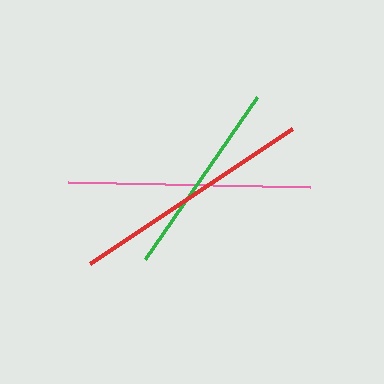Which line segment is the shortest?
The green line is the shortest at approximately 196 pixels.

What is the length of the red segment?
The red segment is approximately 243 pixels long.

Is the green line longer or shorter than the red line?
The red line is longer than the green line.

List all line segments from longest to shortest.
From longest to shortest: red, pink, green.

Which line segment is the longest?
The red line is the longest at approximately 243 pixels.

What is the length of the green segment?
The green segment is approximately 196 pixels long.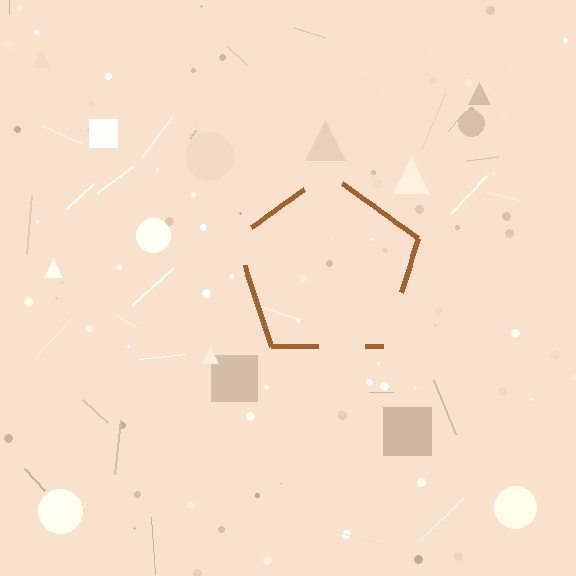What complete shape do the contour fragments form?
The contour fragments form a pentagon.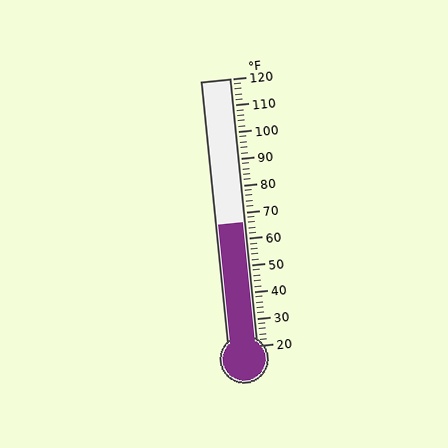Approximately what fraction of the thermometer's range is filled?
The thermometer is filled to approximately 45% of its range.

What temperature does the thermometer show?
The thermometer shows approximately 66°F.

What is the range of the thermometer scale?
The thermometer scale ranges from 20°F to 120°F.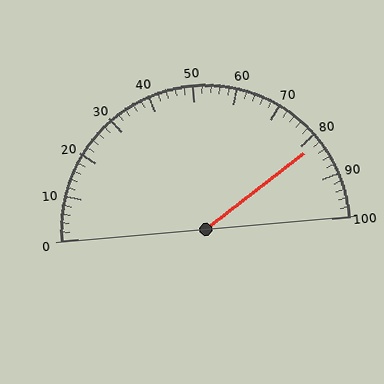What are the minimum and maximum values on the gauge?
The gauge ranges from 0 to 100.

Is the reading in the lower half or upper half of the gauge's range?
The reading is in the upper half of the range (0 to 100).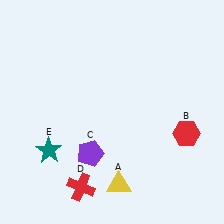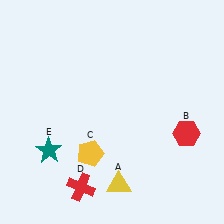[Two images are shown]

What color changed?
The pentagon (C) changed from purple in Image 1 to yellow in Image 2.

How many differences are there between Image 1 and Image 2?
There is 1 difference between the two images.